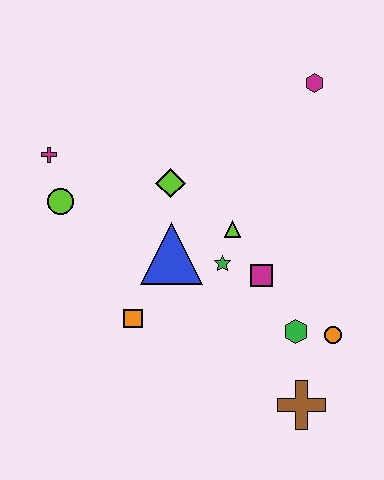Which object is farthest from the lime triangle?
The magenta cross is farthest from the lime triangle.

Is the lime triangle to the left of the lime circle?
No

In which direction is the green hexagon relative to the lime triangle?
The green hexagon is below the lime triangle.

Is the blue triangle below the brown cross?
No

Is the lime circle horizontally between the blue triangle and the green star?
No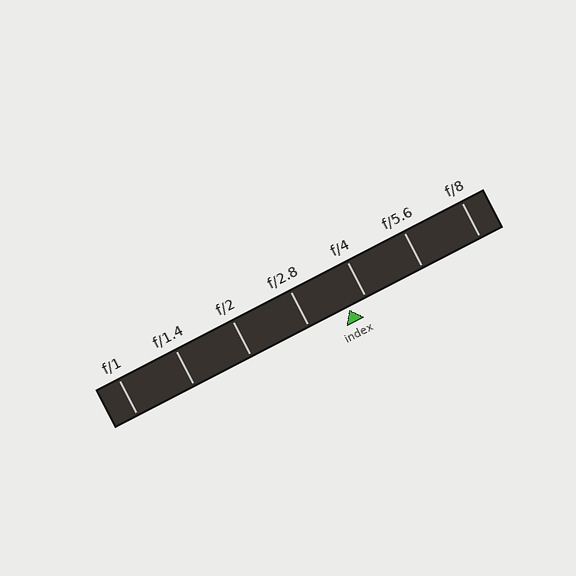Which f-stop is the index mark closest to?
The index mark is closest to f/4.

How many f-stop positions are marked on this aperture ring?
There are 7 f-stop positions marked.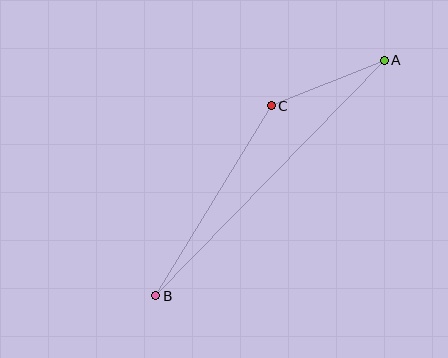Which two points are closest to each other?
Points A and C are closest to each other.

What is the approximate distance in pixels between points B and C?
The distance between B and C is approximately 222 pixels.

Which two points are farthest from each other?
Points A and B are farthest from each other.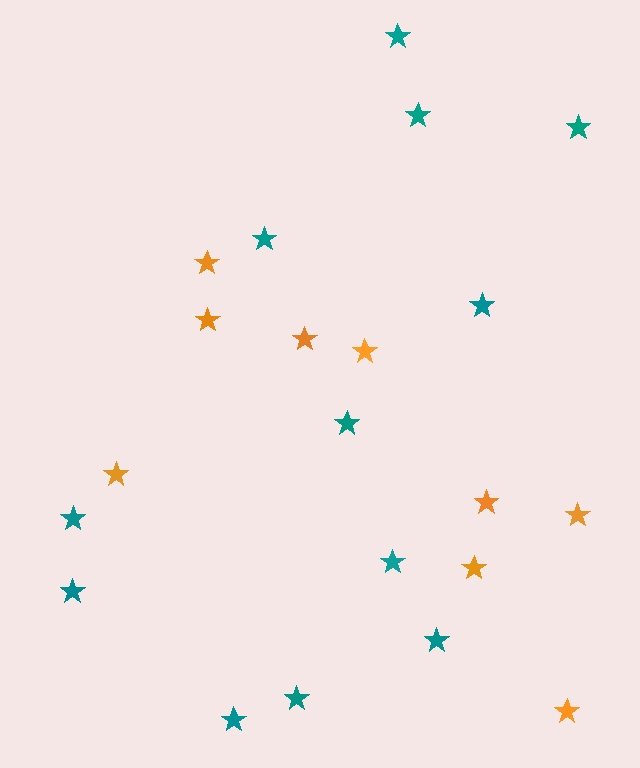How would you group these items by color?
There are 2 groups: one group of orange stars (9) and one group of teal stars (12).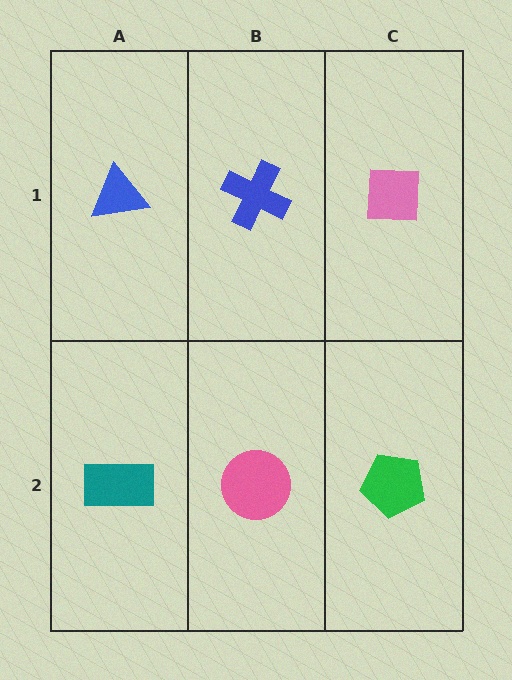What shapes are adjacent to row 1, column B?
A pink circle (row 2, column B), a blue triangle (row 1, column A), a pink square (row 1, column C).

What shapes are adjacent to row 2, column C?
A pink square (row 1, column C), a pink circle (row 2, column B).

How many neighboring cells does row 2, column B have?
3.